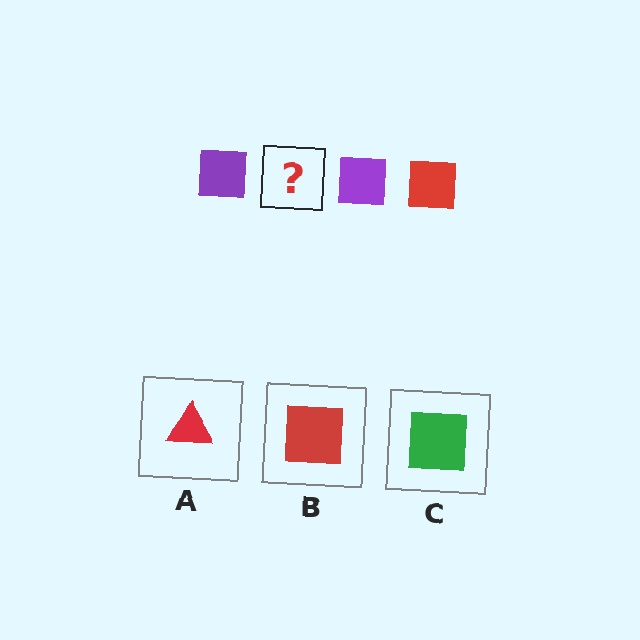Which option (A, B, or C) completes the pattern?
B.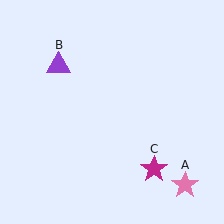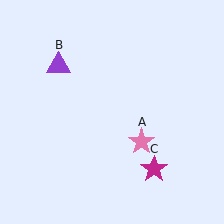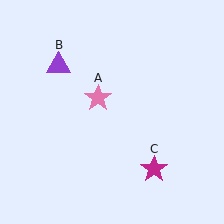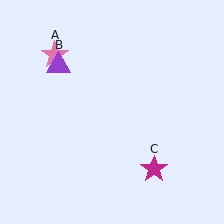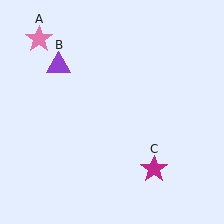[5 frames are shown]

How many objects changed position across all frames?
1 object changed position: pink star (object A).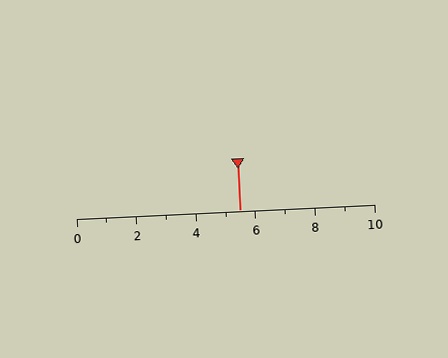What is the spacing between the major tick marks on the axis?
The major ticks are spaced 2 apart.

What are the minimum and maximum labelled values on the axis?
The axis runs from 0 to 10.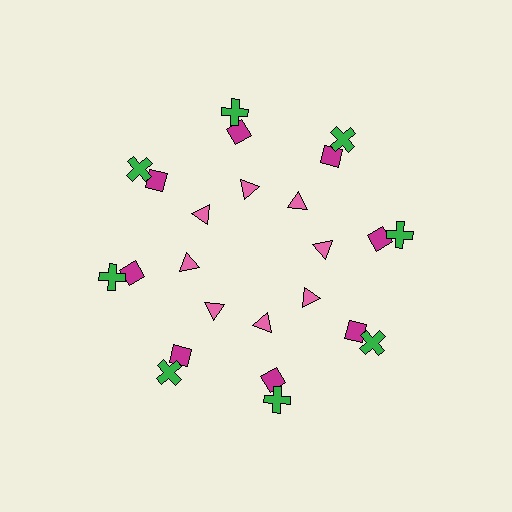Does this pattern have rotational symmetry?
Yes, this pattern has 8-fold rotational symmetry. It looks the same after rotating 45 degrees around the center.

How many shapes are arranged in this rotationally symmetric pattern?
There are 24 shapes, arranged in 8 groups of 3.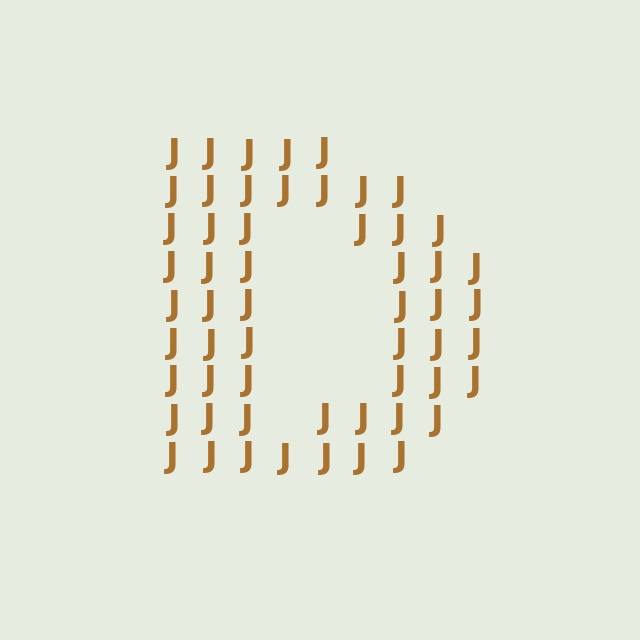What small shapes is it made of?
It is made of small letter J's.